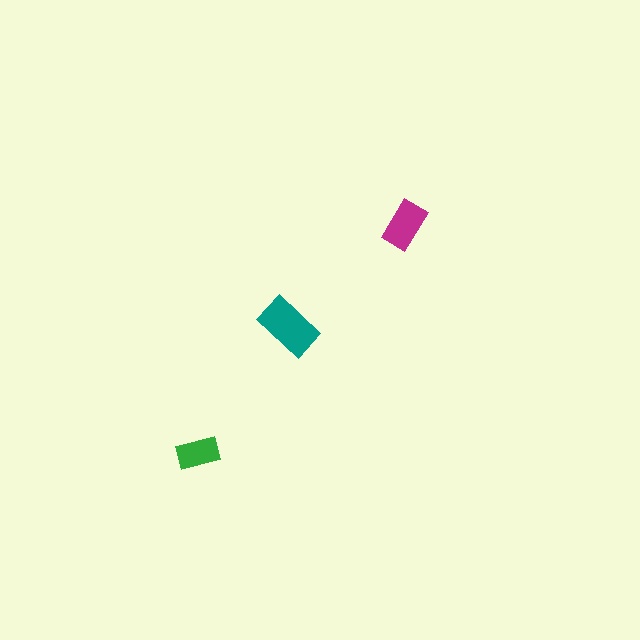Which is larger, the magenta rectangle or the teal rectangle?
The teal one.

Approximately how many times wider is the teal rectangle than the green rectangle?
About 1.5 times wider.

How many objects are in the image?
There are 3 objects in the image.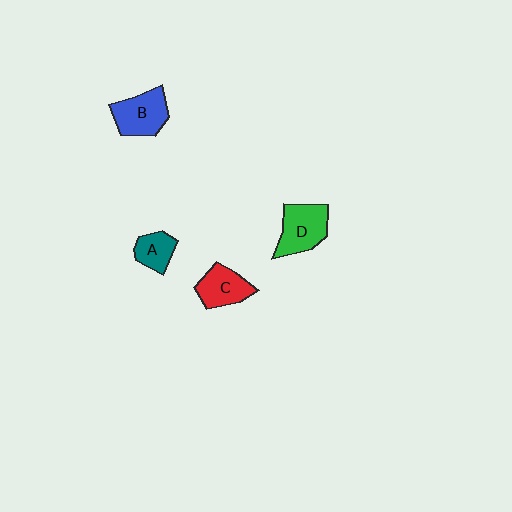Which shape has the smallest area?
Shape A (teal).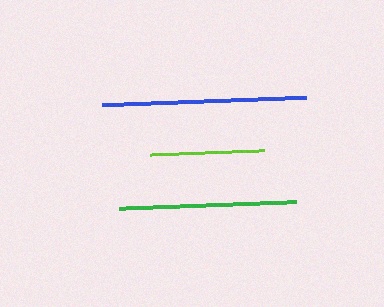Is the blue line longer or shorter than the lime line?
The blue line is longer than the lime line.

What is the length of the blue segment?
The blue segment is approximately 204 pixels long.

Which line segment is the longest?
The blue line is the longest at approximately 204 pixels.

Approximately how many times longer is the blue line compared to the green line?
The blue line is approximately 1.2 times the length of the green line.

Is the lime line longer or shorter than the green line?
The green line is longer than the lime line.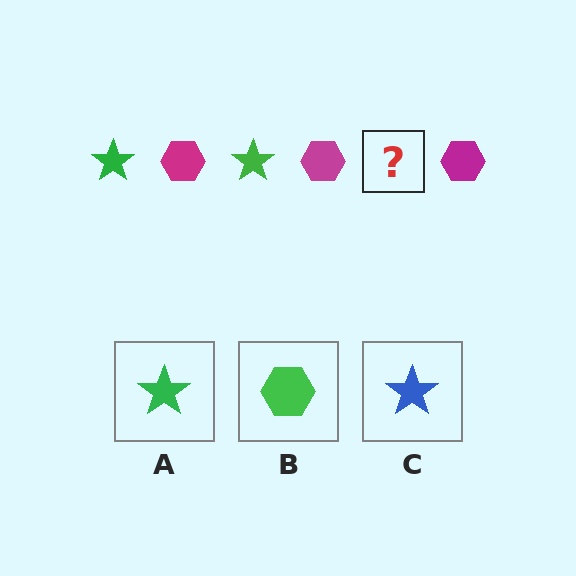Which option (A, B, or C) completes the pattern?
A.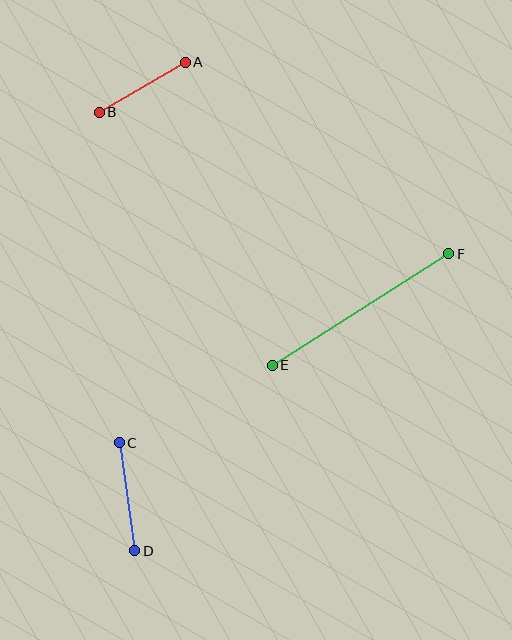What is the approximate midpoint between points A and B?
The midpoint is at approximately (142, 87) pixels.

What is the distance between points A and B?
The distance is approximately 99 pixels.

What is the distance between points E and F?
The distance is approximately 209 pixels.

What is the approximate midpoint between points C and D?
The midpoint is at approximately (127, 497) pixels.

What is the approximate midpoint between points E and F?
The midpoint is at approximately (360, 309) pixels.